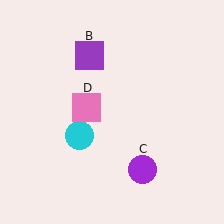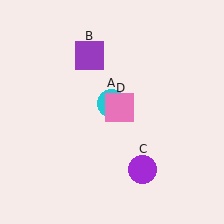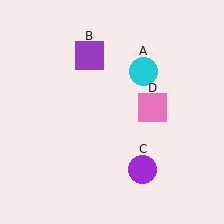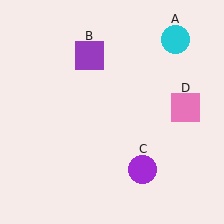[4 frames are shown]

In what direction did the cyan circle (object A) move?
The cyan circle (object A) moved up and to the right.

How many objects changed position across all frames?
2 objects changed position: cyan circle (object A), pink square (object D).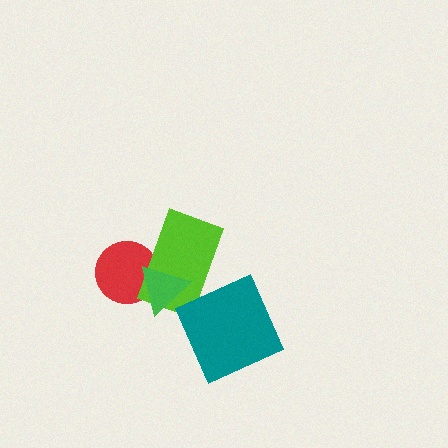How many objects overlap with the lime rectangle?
2 objects overlap with the lime rectangle.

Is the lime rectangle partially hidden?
Yes, it is partially covered by another shape.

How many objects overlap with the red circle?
2 objects overlap with the red circle.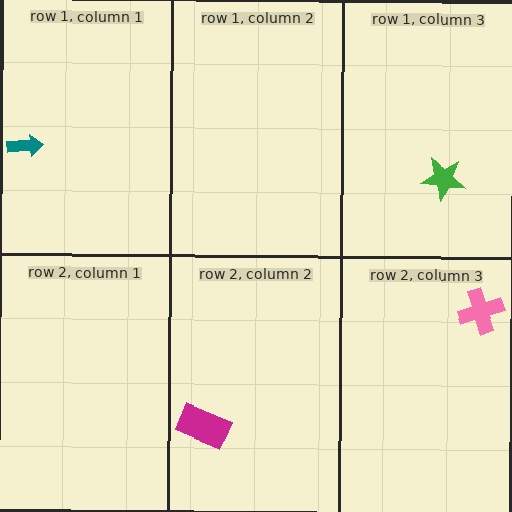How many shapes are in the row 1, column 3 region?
1.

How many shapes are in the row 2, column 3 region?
1.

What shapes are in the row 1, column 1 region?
The teal arrow.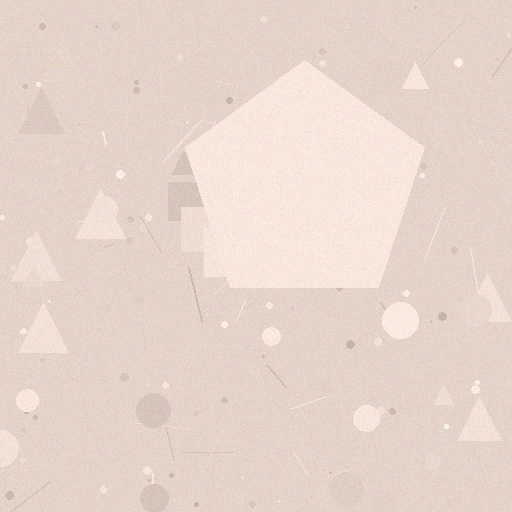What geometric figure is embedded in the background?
A pentagon is embedded in the background.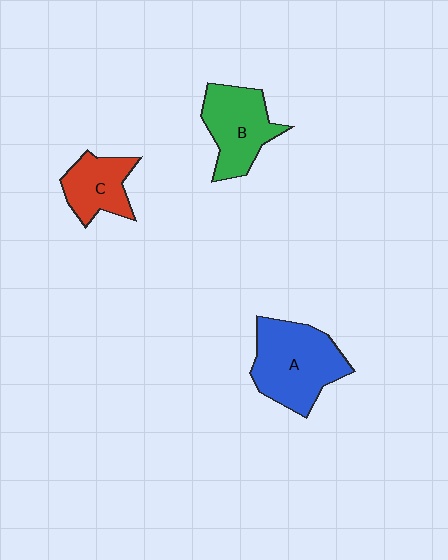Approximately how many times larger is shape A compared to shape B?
Approximately 1.3 times.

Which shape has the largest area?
Shape A (blue).